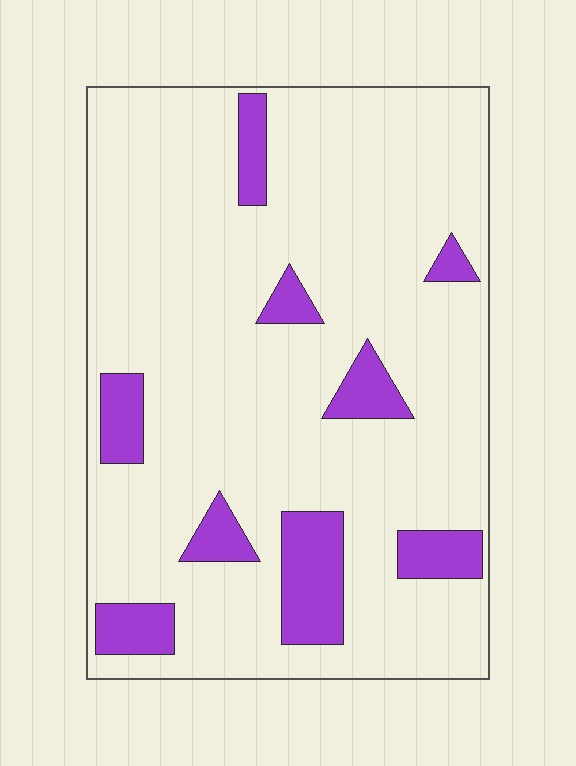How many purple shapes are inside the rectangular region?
9.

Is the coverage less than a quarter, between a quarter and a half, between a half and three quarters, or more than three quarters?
Less than a quarter.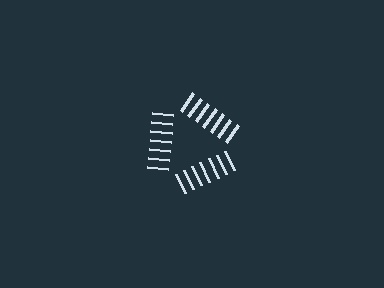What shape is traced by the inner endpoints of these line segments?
An illusory triangle — the line segments terminate on its edges but no continuous stroke is drawn.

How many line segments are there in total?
21 — 7 along each of the 3 edges.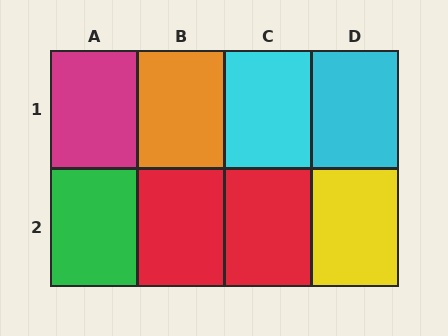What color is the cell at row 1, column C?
Cyan.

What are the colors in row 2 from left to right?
Green, red, red, yellow.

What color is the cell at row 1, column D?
Cyan.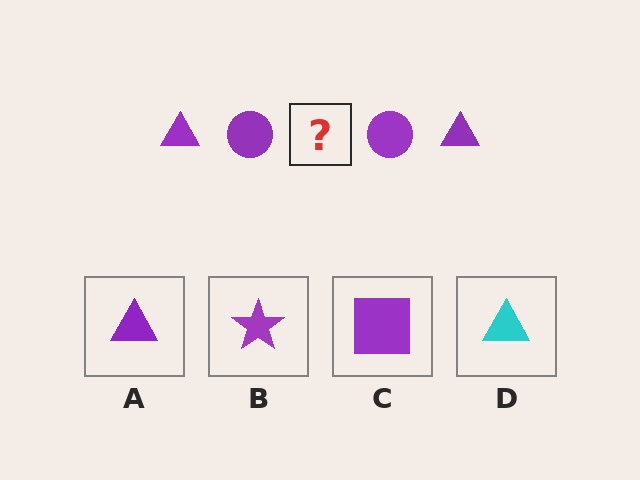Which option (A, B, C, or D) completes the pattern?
A.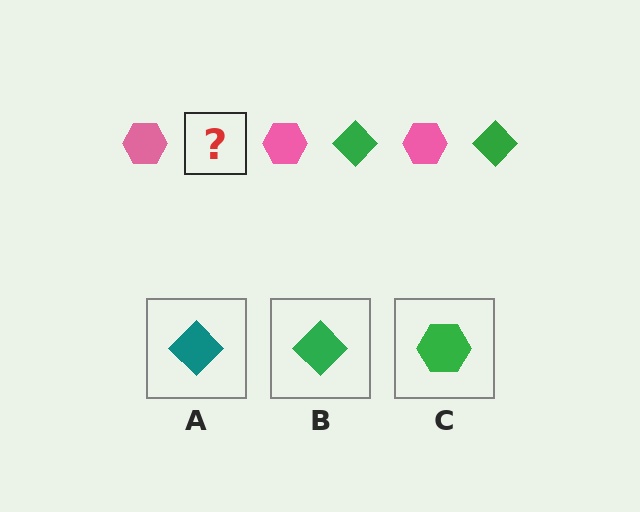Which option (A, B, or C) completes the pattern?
B.